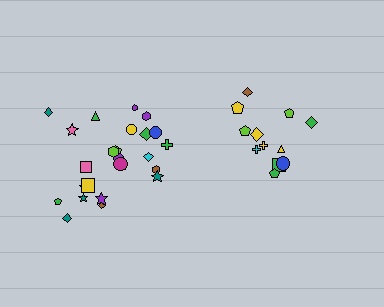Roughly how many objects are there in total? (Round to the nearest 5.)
Roughly 35 objects in total.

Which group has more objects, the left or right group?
The left group.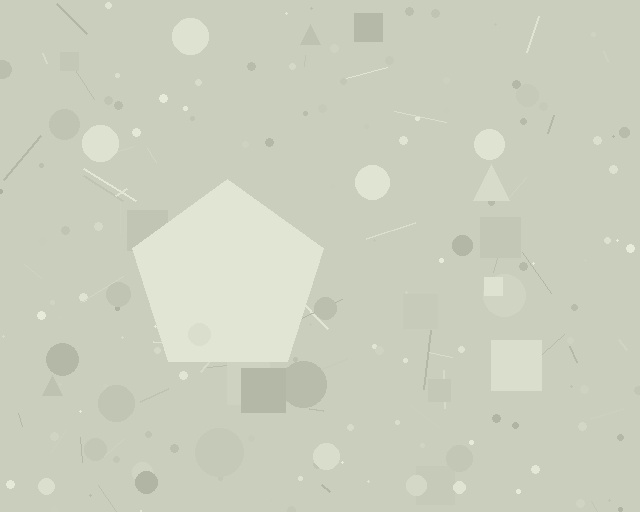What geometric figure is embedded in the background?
A pentagon is embedded in the background.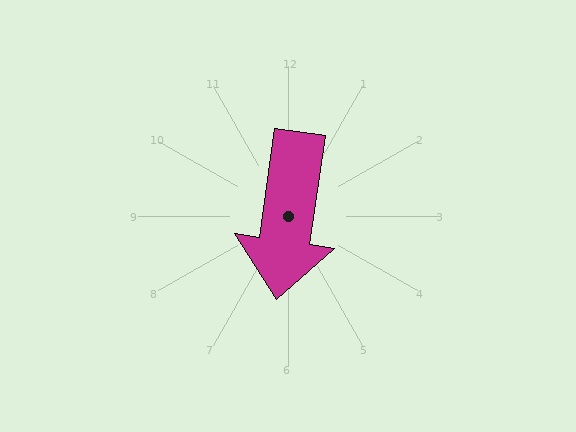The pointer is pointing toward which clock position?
Roughly 6 o'clock.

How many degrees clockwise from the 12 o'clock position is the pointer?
Approximately 188 degrees.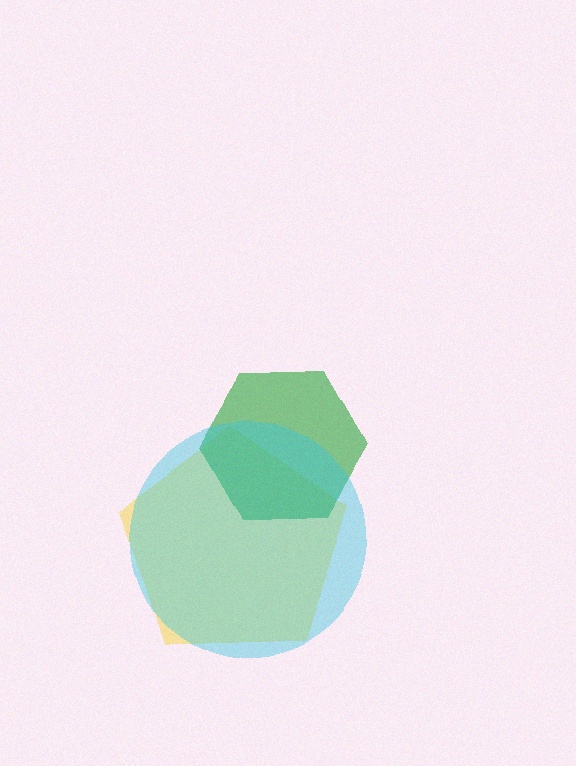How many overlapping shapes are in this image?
There are 3 overlapping shapes in the image.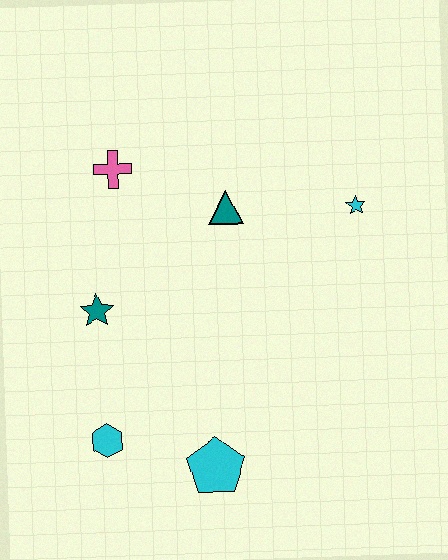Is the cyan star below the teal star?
No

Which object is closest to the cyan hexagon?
The cyan pentagon is closest to the cyan hexagon.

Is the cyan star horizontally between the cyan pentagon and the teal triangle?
No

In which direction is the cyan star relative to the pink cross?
The cyan star is to the right of the pink cross.